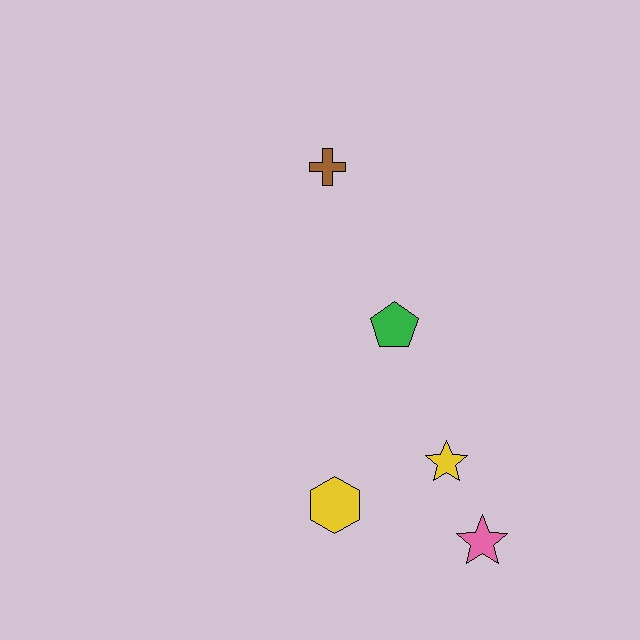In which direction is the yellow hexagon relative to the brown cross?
The yellow hexagon is below the brown cross.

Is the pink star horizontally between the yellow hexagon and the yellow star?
No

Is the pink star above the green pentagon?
No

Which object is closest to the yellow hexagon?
The yellow star is closest to the yellow hexagon.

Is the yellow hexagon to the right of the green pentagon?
No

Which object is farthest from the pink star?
The brown cross is farthest from the pink star.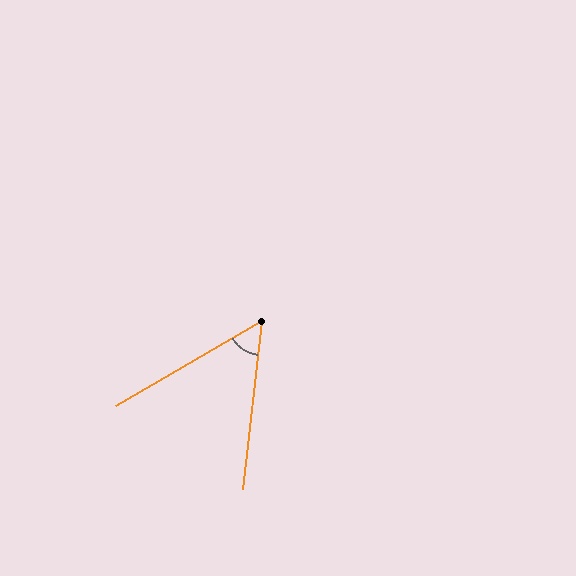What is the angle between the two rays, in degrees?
Approximately 53 degrees.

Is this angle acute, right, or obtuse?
It is acute.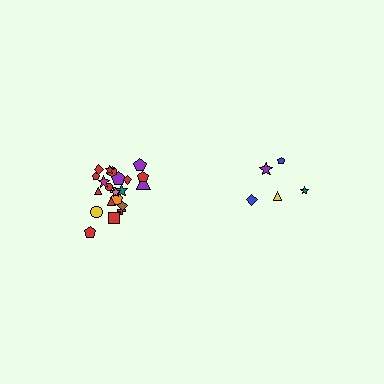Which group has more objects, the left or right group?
The left group.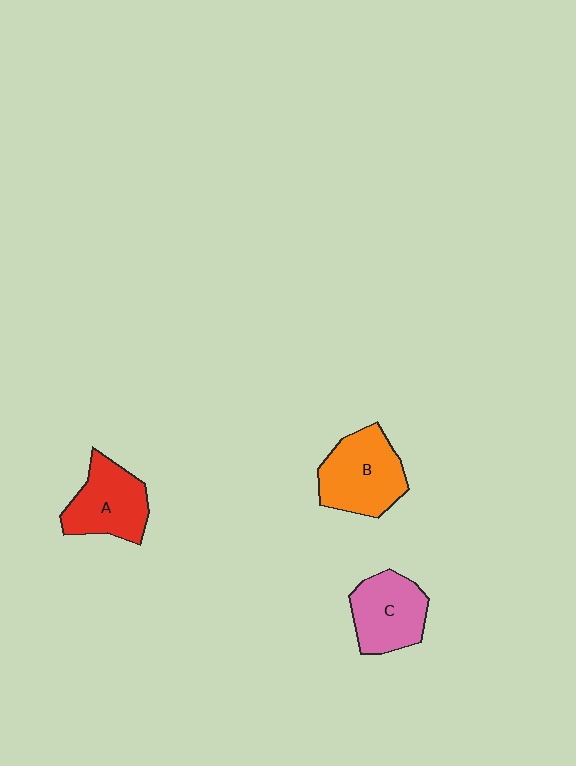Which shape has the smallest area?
Shape C (pink).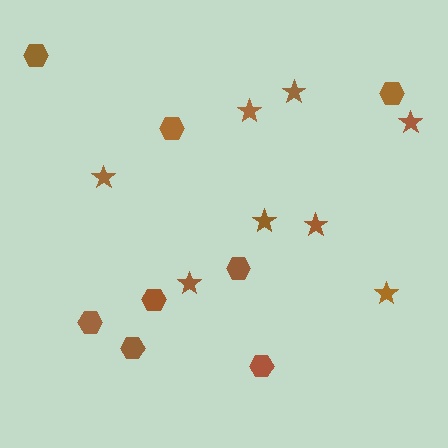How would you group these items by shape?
There are 2 groups: one group of stars (8) and one group of hexagons (8).